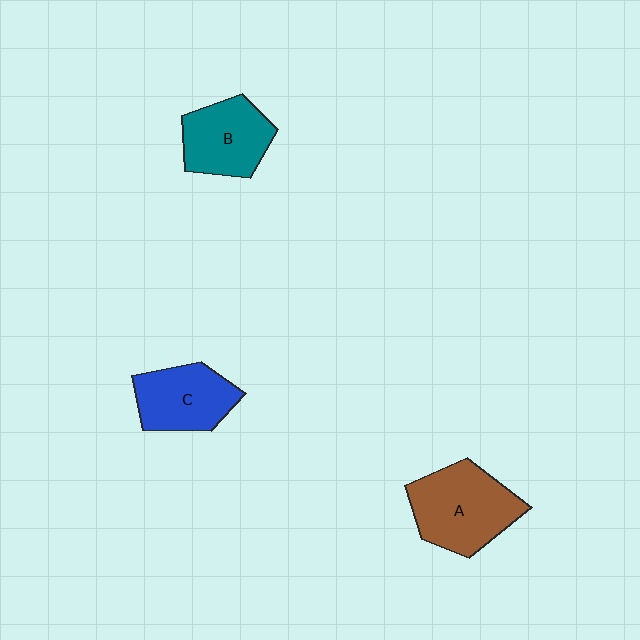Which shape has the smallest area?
Shape B (teal).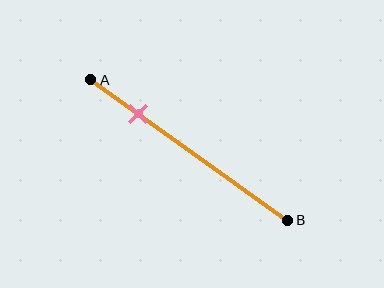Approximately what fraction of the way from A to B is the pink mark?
The pink mark is approximately 25% of the way from A to B.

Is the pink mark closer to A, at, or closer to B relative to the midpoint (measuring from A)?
The pink mark is closer to point A than the midpoint of segment AB.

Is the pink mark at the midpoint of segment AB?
No, the mark is at about 25% from A, not at the 50% midpoint.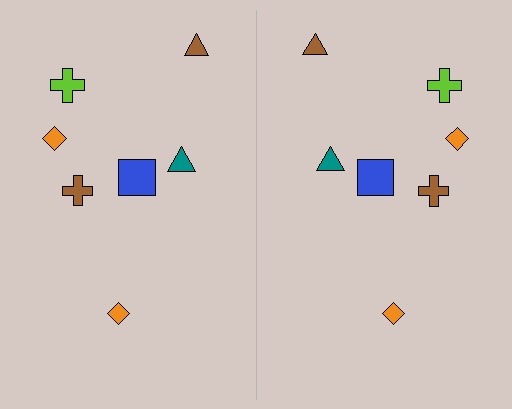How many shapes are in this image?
There are 14 shapes in this image.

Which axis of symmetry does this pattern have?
The pattern has a vertical axis of symmetry running through the center of the image.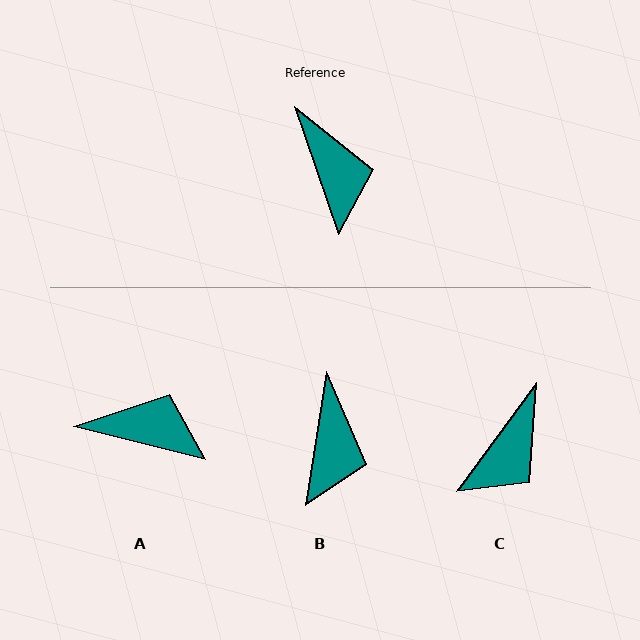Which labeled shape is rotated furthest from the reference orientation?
A, about 57 degrees away.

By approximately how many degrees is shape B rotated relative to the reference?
Approximately 28 degrees clockwise.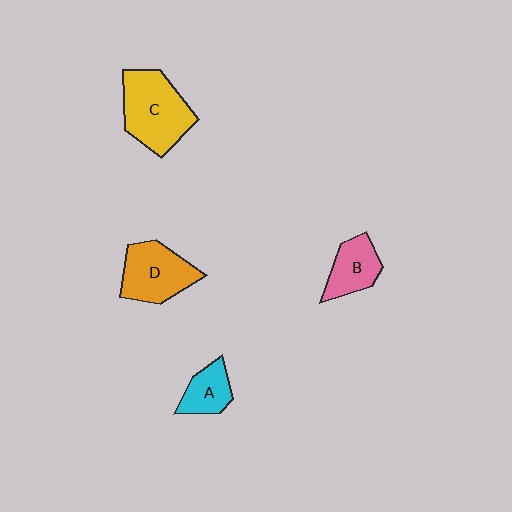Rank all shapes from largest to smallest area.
From largest to smallest: C (yellow), D (orange), B (pink), A (cyan).